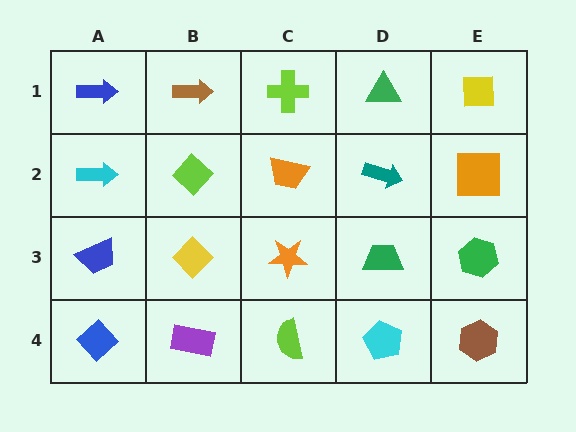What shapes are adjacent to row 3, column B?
A lime diamond (row 2, column B), a purple rectangle (row 4, column B), a blue trapezoid (row 3, column A), an orange star (row 3, column C).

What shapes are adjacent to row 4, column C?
An orange star (row 3, column C), a purple rectangle (row 4, column B), a cyan pentagon (row 4, column D).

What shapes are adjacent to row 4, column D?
A green trapezoid (row 3, column D), a lime semicircle (row 4, column C), a brown hexagon (row 4, column E).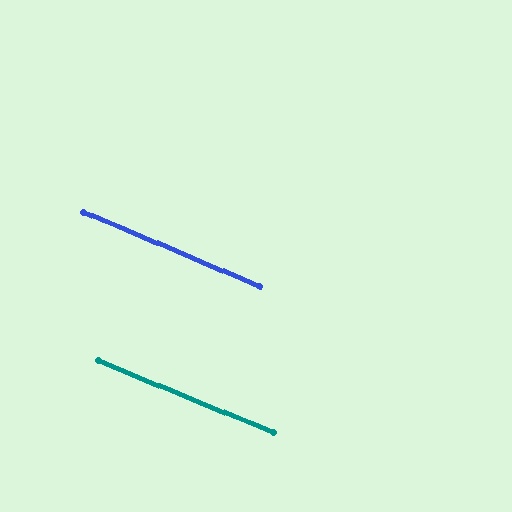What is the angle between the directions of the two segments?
Approximately 1 degree.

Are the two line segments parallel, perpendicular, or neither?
Parallel — their directions differ by only 0.7°.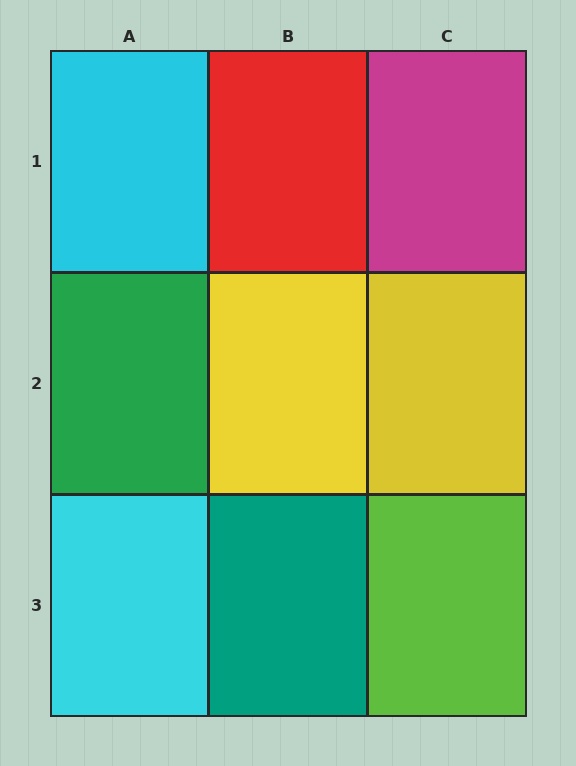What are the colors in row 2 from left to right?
Green, yellow, yellow.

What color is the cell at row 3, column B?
Teal.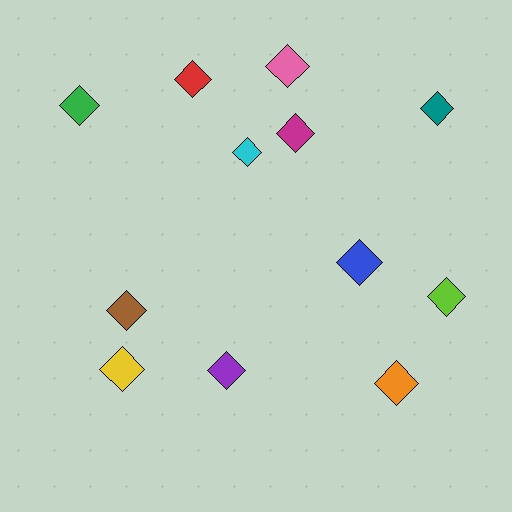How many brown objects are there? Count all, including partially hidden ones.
There is 1 brown object.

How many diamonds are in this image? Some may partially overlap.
There are 12 diamonds.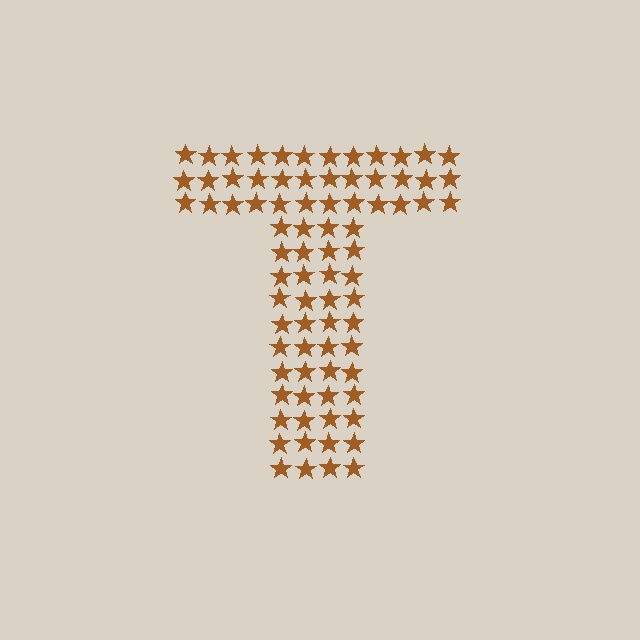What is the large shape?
The large shape is the letter T.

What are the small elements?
The small elements are stars.